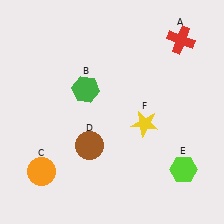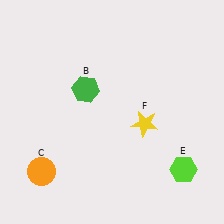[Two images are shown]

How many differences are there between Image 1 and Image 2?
There are 2 differences between the two images.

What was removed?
The brown circle (D), the red cross (A) were removed in Image 2.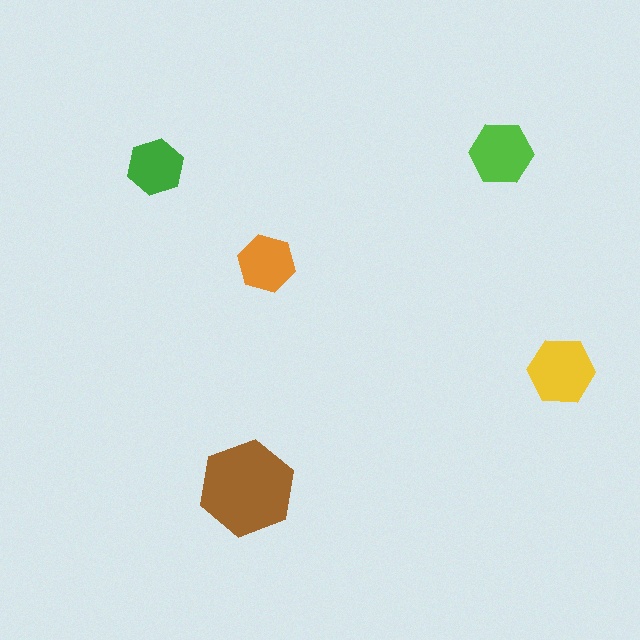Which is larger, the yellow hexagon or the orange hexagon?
The yellow one.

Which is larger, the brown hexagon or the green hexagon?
The brown one.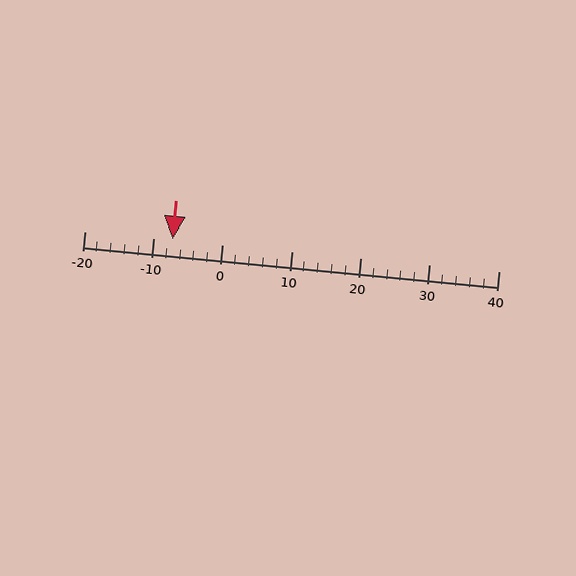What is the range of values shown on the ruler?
The ruler shows values from -20 to 40.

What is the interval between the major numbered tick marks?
The major tick marks are spaced 10 units apart.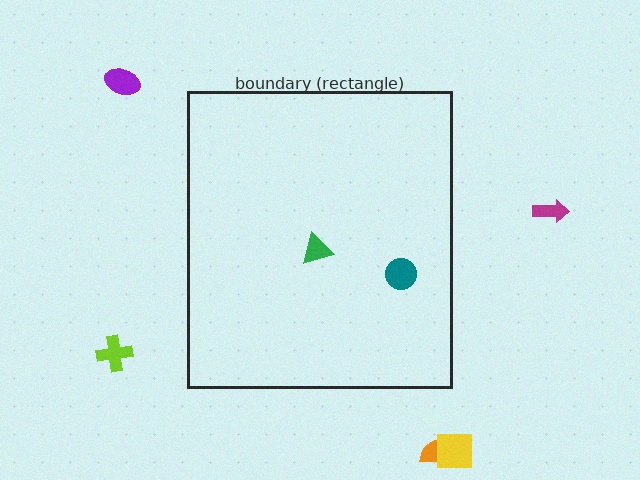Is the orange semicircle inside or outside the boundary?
Outside.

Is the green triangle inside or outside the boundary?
Inside.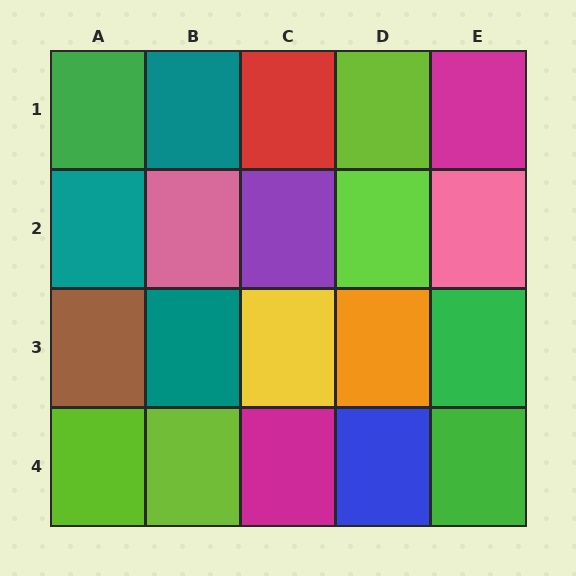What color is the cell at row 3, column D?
Orange.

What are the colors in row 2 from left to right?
Teal, pink, purple, lime, pink.